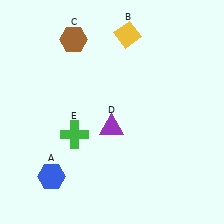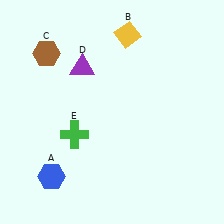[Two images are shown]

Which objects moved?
The objects that moved are: the brown hexagon (C), the purple triangle (D).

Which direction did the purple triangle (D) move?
The purple triangle (D) moved up.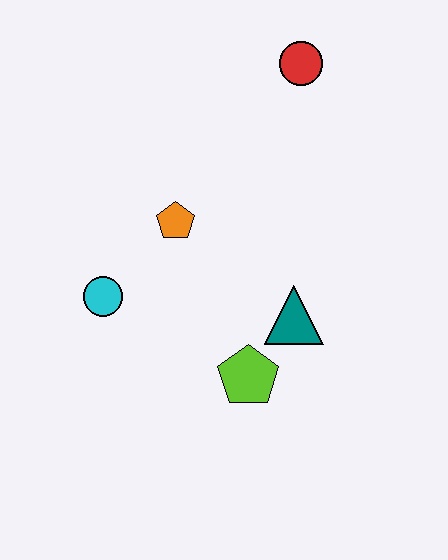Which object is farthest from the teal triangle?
The red circle is farthest from the teal triangle.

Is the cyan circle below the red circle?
Yes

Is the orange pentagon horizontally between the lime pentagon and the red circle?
No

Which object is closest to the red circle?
The orange pentagon is closest to the red circle.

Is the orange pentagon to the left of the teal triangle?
Yes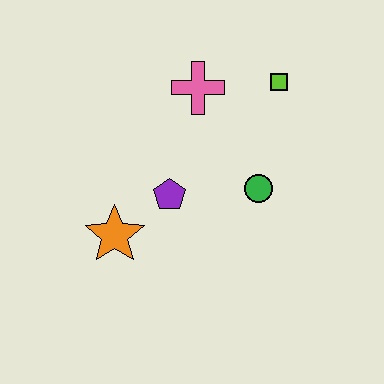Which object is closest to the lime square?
The pink cross is closest to the lime square.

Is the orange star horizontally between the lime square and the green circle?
No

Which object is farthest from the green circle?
The orange star is farthest from the green circle.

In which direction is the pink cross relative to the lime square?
The pink cross is to the left of the lime square.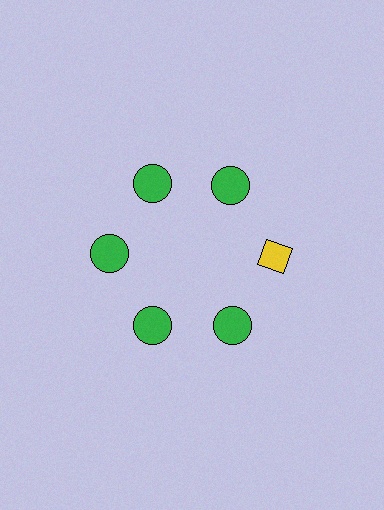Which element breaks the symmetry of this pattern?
The yellow diamond at roughly the 3 o'clock position breaks the symmetry. All other shapes are green circles.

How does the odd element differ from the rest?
It differs in both color (yellow instead of green) and shape (diamond instead of circle).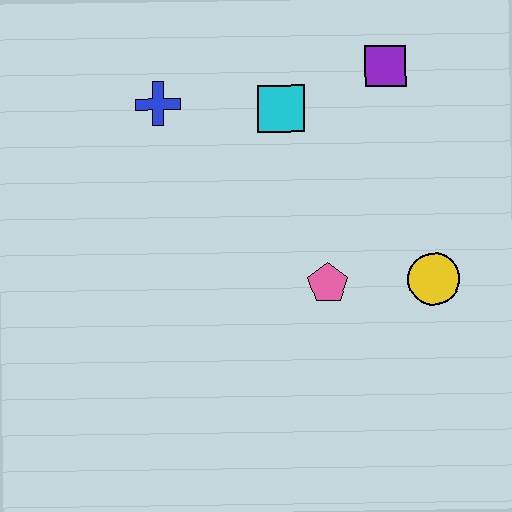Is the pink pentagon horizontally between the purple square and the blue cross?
Yes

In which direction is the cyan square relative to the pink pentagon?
The cyan square is above the pink pentagon.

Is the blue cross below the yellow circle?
No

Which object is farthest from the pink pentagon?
The blue cross is farthest from the pink pentagon.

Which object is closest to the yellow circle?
The pink pentagon is closest to the yellow circle.